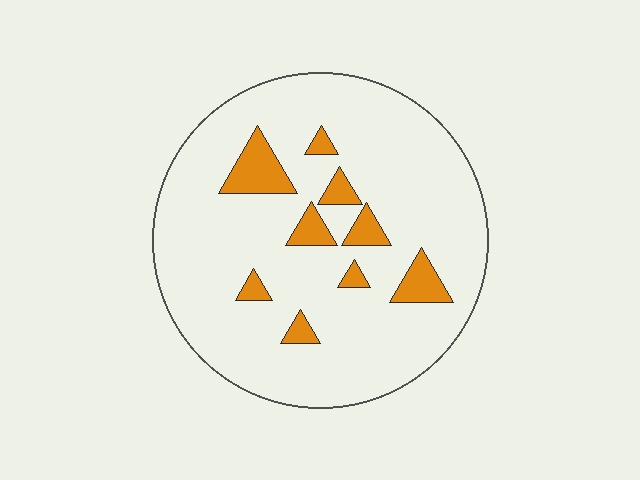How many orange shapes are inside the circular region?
9.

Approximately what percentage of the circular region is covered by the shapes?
Approximately 10%.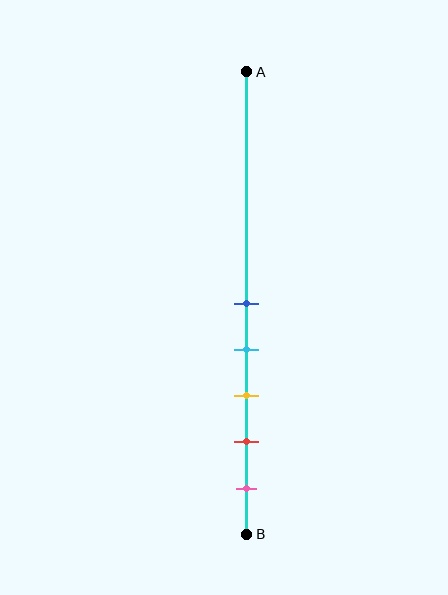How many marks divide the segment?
There are 5 marks dividing the segment.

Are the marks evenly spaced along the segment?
Yes, the marks are approximately evenly spaced.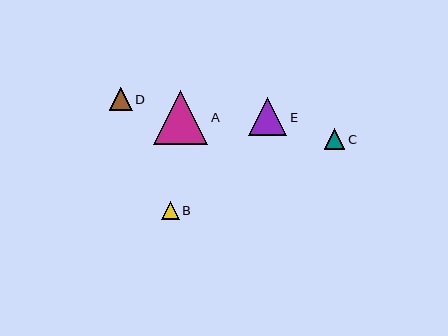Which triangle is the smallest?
Triangle B is the smallest with a size of approximately 18 pixels.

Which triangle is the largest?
Triangle A is the largest with a size of approximately 54 pixels.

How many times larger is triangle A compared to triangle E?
Triangle A is approximately 1.4 times the size of triangle E.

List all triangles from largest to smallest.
From largest to smallest: A, E, D, C, B.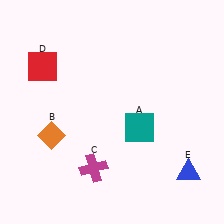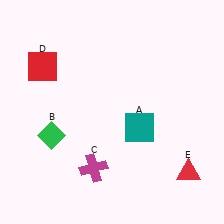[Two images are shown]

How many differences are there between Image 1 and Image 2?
There are 2 differences between the two images.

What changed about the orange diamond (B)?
In Image 1, B is orange. In Image 2, it changed to green.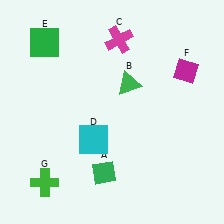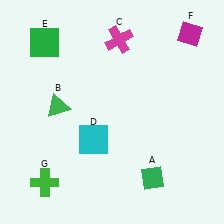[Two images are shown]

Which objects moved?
The objects that moved are: the green diamond (A), the green triangle (B), the magenta diamond (F).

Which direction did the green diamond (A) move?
The green diamond (A) moved right.